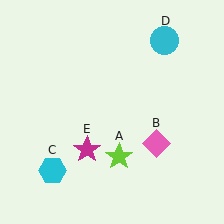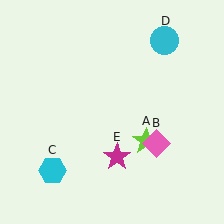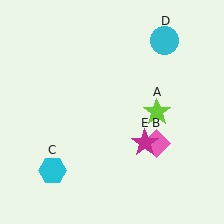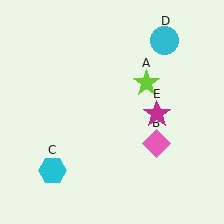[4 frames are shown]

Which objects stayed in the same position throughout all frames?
Pink diamond (object B) and cyan hexagon (object C) and cyan circle (object D) remained stationary.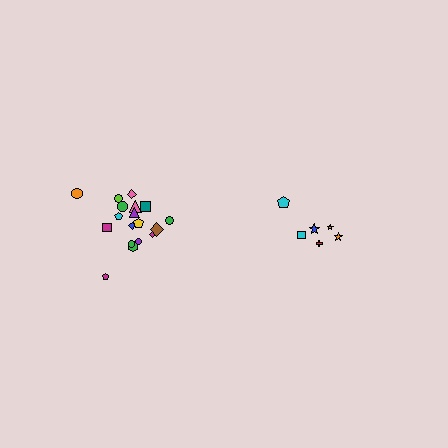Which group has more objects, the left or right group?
The left group.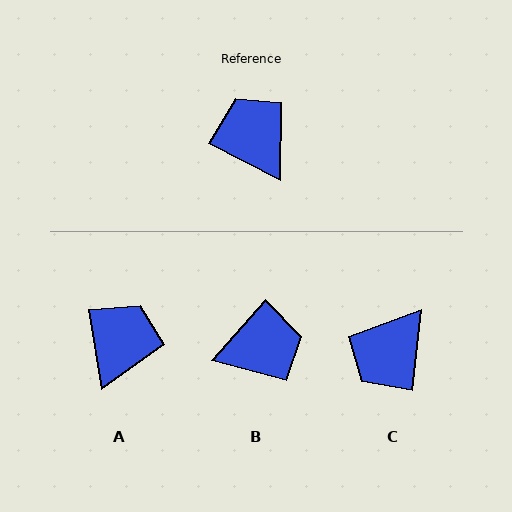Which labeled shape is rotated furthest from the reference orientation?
C, about 111 degrees away.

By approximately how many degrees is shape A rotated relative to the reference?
Approximately 54 degrees clockwise.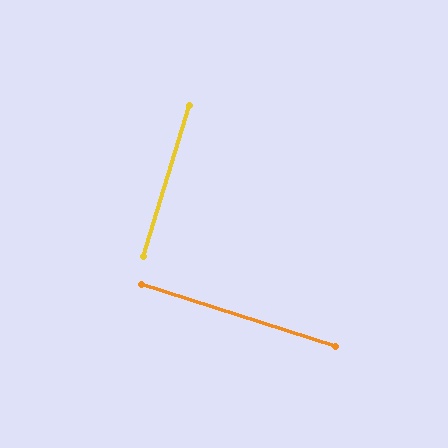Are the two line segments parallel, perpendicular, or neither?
Perpendicular — they meet at approximately 89°.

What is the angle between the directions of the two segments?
Approximately 89 degrees.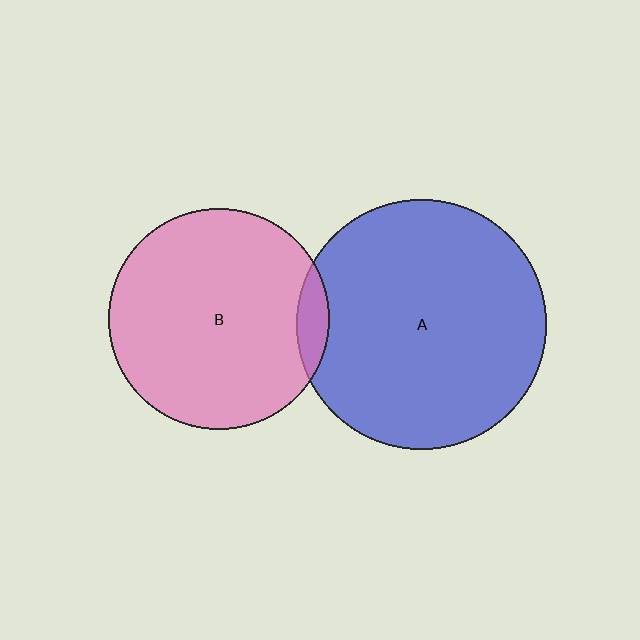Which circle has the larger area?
Circle A (blue).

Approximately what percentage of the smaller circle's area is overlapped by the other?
Approximately 5%.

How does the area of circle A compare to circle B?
Approximately 1.3 times.